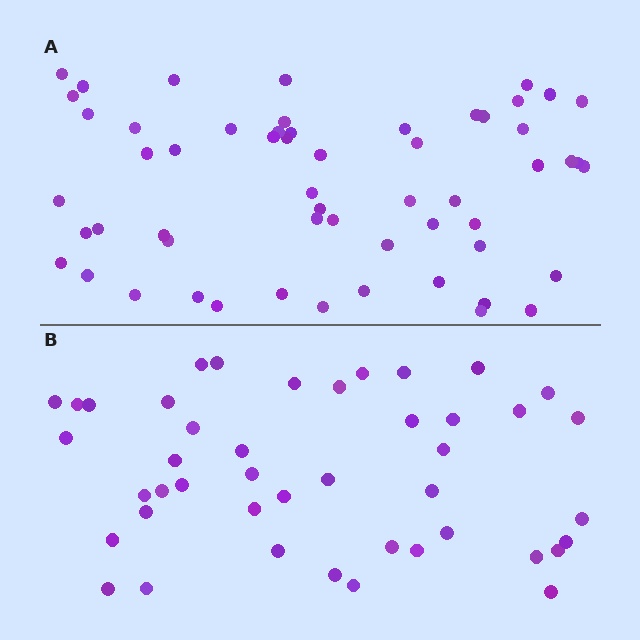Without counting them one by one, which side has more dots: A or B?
Region A (the top region) has more dots.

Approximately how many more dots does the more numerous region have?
Region A has approximately 15 more dots than region B.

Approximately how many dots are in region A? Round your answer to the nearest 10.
About 60 dots. (The exact count is 57, which rounds to 60.)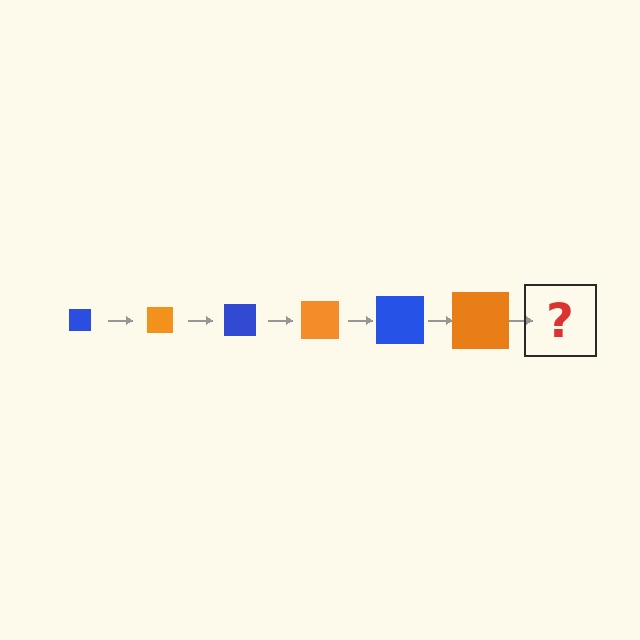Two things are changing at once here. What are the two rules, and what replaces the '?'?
The two rules are that the square grows larger each step and the color cycles through blue and orange. The '?' should be a blue square, larger than the previous one.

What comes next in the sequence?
The next element should be a blue square, larger than the previous one.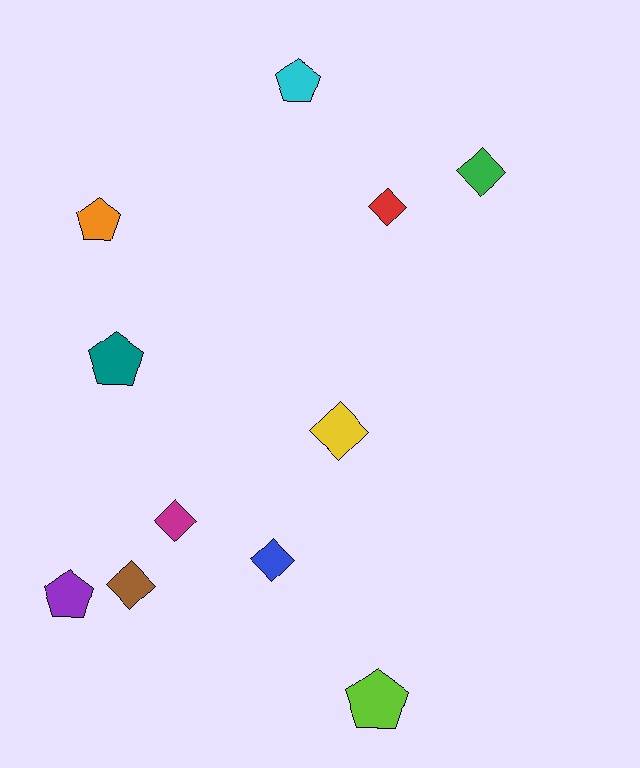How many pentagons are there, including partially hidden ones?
There are 5 pentagons.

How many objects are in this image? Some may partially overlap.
There are 11 objects.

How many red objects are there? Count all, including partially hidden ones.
There is 1 red object.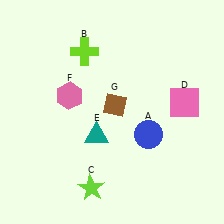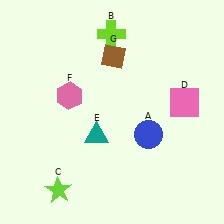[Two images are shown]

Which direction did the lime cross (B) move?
The lime cross (B) moved right.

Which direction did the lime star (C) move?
The lime star (C) moved left.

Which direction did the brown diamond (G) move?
The brown diamond (G) moved up.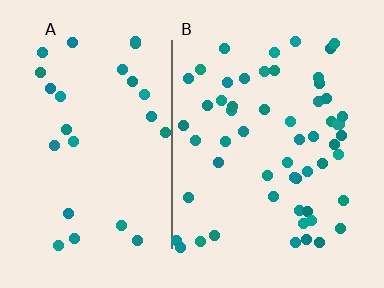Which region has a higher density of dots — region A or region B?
B (the right).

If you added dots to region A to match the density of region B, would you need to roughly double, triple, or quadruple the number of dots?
Approximately double.